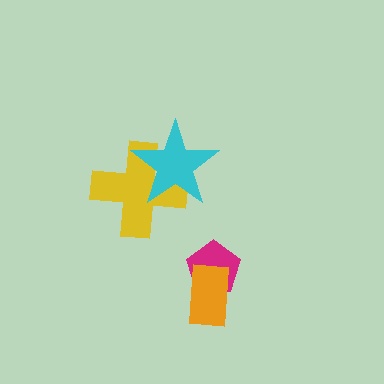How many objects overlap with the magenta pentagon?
1 object overlaps with the magenta pentagon.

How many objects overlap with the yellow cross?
1 object overlaps with the yellow cross.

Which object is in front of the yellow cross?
The cyan star is in front of the yellow cross.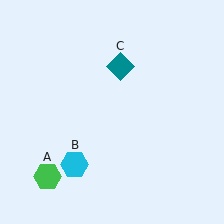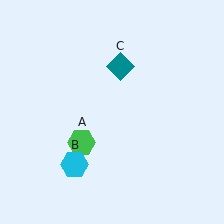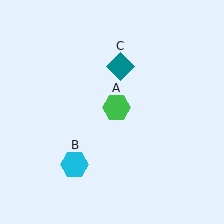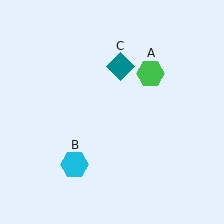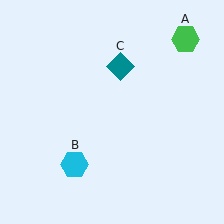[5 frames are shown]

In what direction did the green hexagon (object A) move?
The green hexagon (object A) moved up and to the right.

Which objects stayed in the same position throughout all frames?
Cyan hexagon (object B) and teal diamond (object C) remained stationary.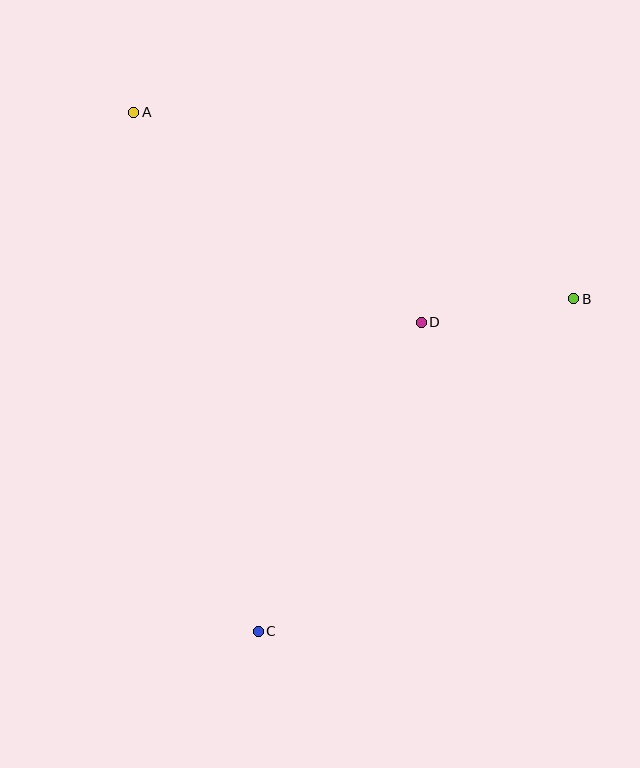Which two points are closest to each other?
Points B and D are closest to each other.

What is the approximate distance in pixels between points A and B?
The distance between A and B is approximately 478 pixels.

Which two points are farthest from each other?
Points A and C are farthest from each other.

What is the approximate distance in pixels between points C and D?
The distance between C and D is approximately 349 pixels.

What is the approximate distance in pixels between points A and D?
The distance between A and D is approximately 356 pixels.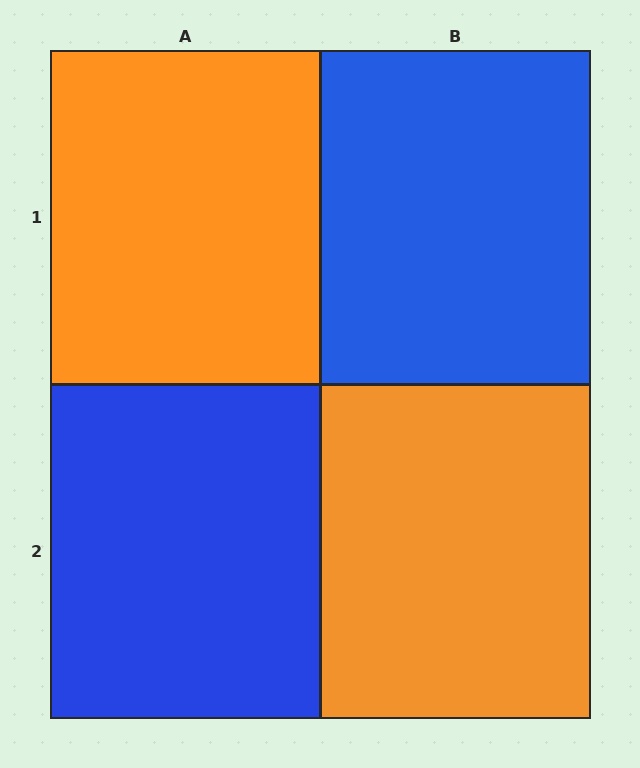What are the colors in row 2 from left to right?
Blue, orange.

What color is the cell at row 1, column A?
Orange.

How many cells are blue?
2 cells are blue.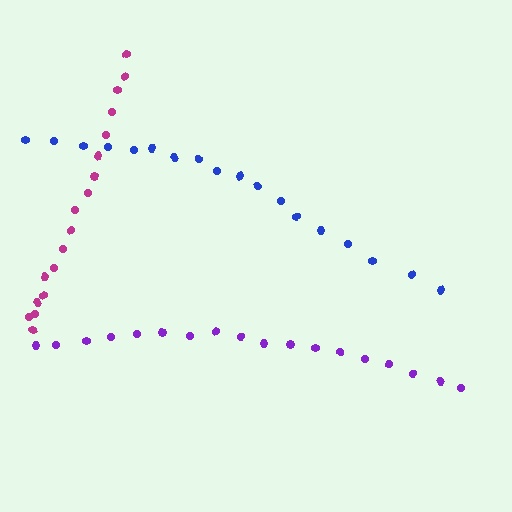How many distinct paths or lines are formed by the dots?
There are 3 distinct paths.